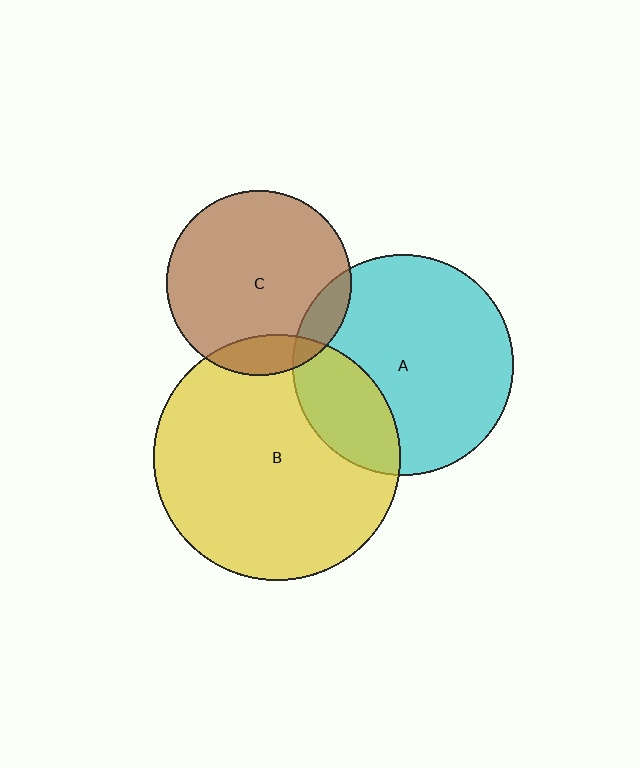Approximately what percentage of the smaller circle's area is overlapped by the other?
Approximately 15%.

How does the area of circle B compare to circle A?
Approximately 1.2 times.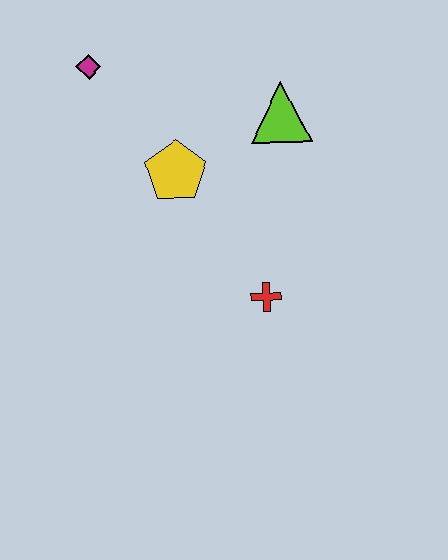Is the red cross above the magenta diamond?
No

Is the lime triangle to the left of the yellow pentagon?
No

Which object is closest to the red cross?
The yellow pentagon is closest to the red cross.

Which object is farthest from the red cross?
The magenta diamond is farthest from the red cross.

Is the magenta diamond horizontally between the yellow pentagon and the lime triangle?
No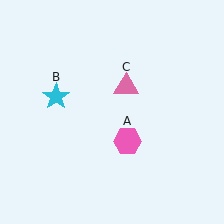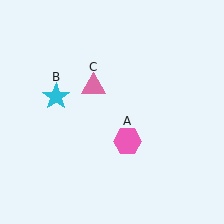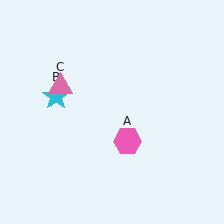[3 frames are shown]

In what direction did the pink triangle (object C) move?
The pink triangle (object C) moved left.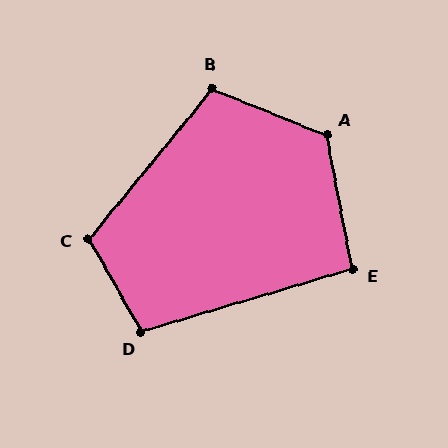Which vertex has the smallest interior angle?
E, at approximately 96 degrees.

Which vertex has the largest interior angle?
A, at approximately 123 degrees.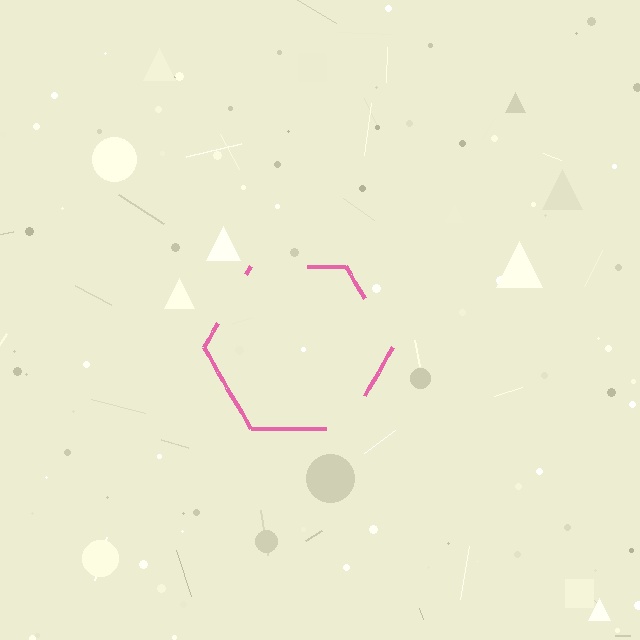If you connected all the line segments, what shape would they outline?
They would outline a hexagon.